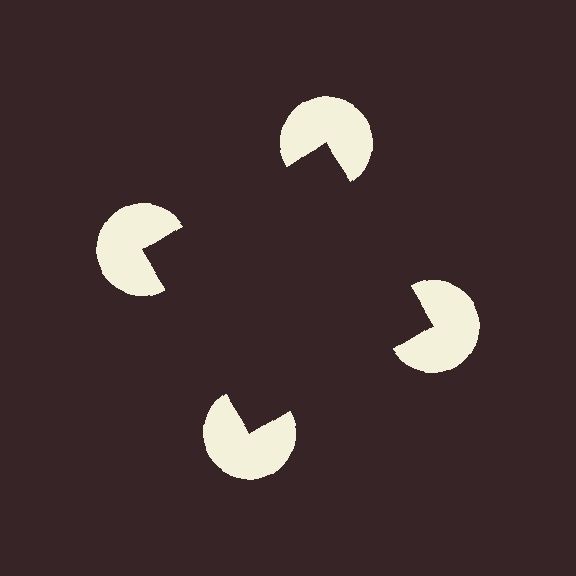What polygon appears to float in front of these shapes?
An illusory square — its edges are inferred from the aligned wedge cuts in the pac-man discs, not physically drawn.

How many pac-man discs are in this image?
There are 4 — one at each vertex of the illusory square.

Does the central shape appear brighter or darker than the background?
It typically appears slightly darker than the background, even though no actual brightness change is drawn.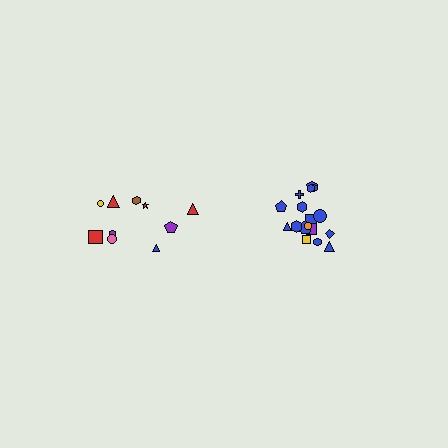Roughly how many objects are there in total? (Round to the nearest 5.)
Roughly 30 objects in total.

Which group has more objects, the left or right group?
The right group.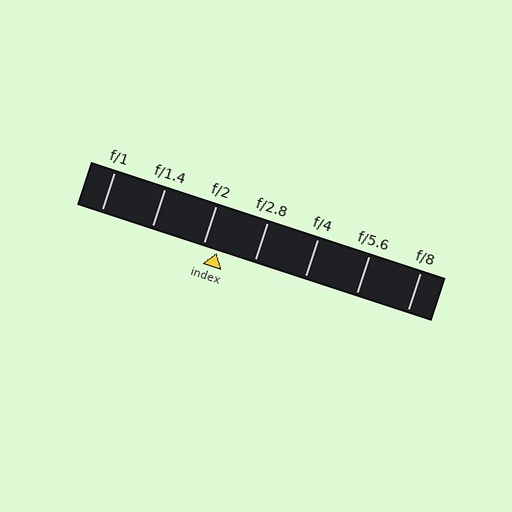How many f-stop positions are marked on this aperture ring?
There are 7 f-stop positions marked.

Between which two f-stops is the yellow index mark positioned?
The index mark is between f/2 and f/2.8.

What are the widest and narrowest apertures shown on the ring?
The widest aperture shown is f/1 and the narrowest is f/8.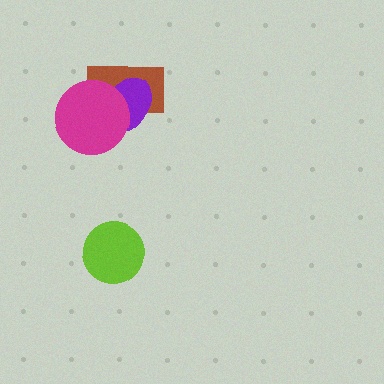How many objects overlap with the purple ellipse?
2 objects overlap with the purple ellipse.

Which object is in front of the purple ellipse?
The magenta circle is in front of the purple ellipse.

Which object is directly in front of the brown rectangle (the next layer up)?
The purple ellipse is directly in front of the brown rectangle.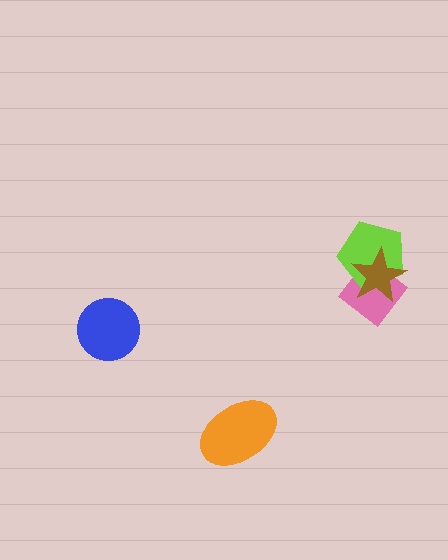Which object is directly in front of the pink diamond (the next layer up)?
The lime pentagon is directly in front of the pink diamond.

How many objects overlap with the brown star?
2 objects overlap with the brown star.